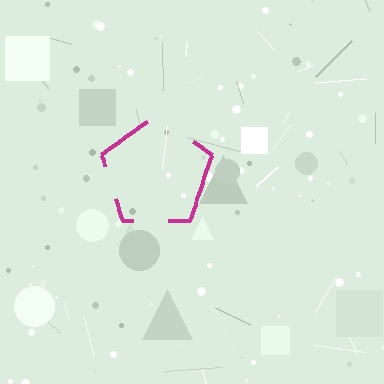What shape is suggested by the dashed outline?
The dashed outline suggests a pentagon.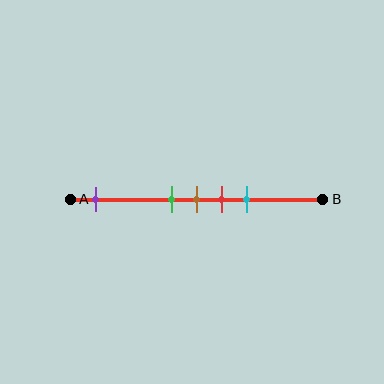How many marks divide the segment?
There are 5 marks dividing the segment.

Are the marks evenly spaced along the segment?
No, the marks are not evenly spaced.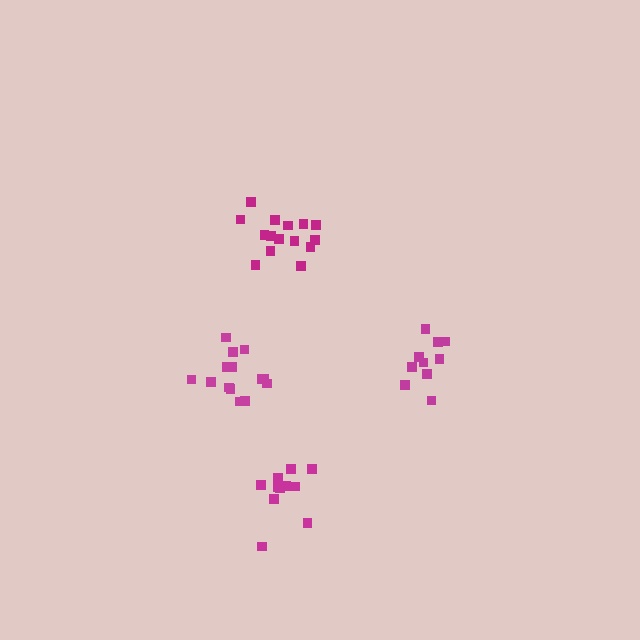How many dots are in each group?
Group 1: 14 dots, Group 2: 15 dots, Group 3: 10 dots, Group 4: 12 dots (51 total).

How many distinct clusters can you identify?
There are 4 distinct clusters.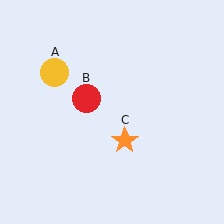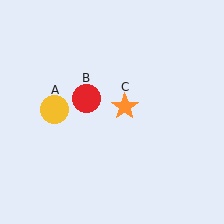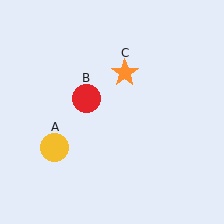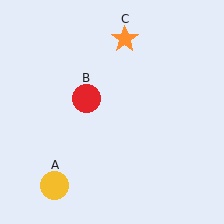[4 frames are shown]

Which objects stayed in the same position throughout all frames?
Red circle (object B) remained stationary.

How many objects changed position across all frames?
2 objects changed position: yellow circle (object A), orange star (object C).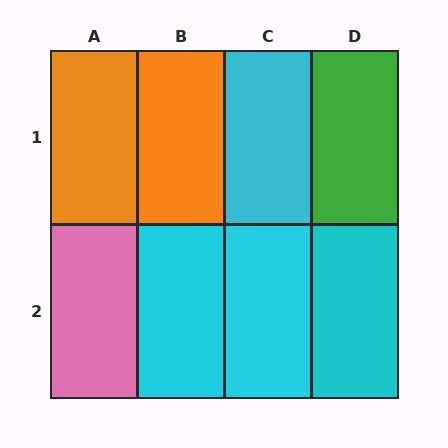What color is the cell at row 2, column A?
Pink.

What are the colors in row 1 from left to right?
Orange, orange, cyan, green.